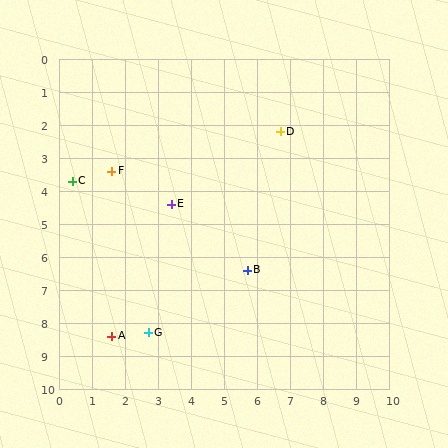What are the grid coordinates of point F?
Point F is at approximately (1.6, 3.4).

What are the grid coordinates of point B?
Point B is at approximately (5.7, 6.4).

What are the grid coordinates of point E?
Point E is at approximately (3.4, 4.4).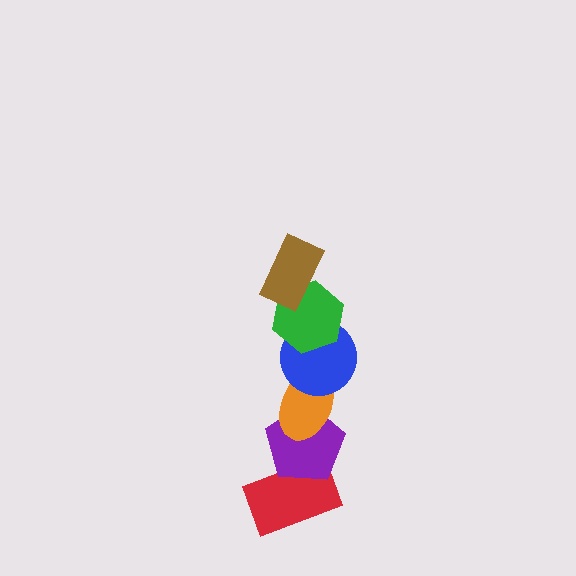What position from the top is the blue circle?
The blue circle is 3rd from the top.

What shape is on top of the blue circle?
The green hexagon is on top of the blue circle.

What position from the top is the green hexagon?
The green hexagon is 2nd from the top.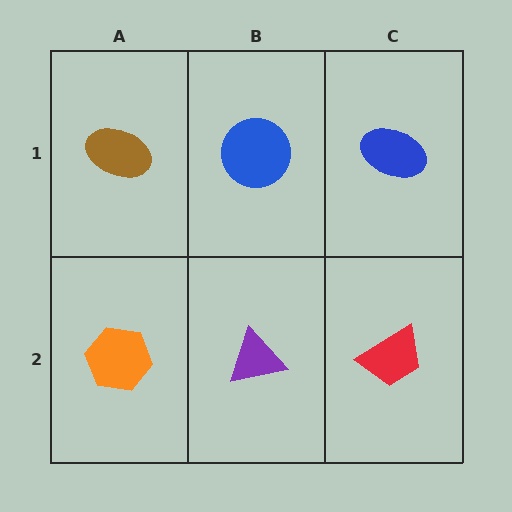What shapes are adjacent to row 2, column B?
A blue circle (row 1, column B), an orange hexagon (row 2, column A), a red trapezoid (row 2, column C).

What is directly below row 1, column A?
An orange hexagon.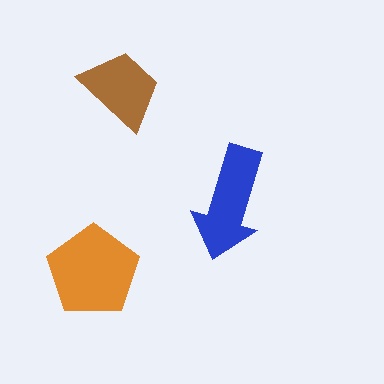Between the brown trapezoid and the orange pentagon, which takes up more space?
The orange pentagon.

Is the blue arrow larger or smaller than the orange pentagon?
Smaller.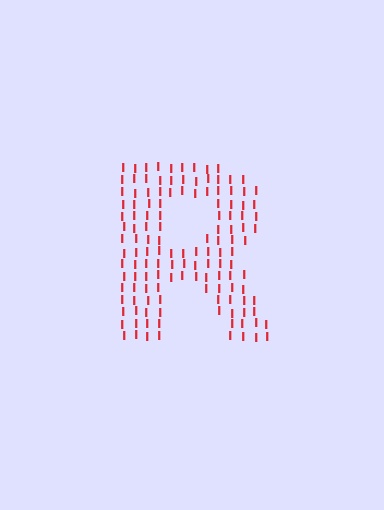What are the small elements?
The small elements are letter I's.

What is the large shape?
The large shape is the letter R.